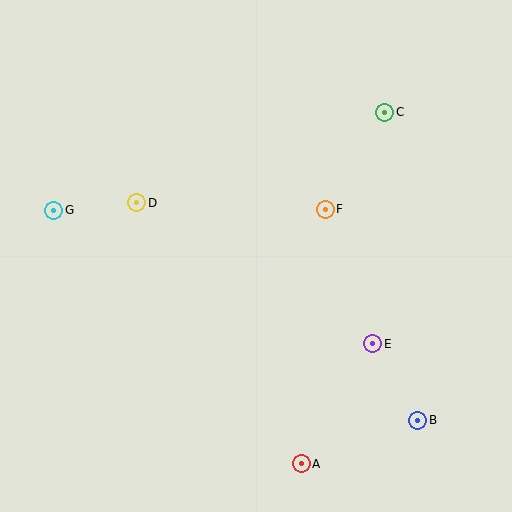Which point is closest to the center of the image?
Point F at (325, 209) is closest to the center.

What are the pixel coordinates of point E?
Point E is at (373, 344).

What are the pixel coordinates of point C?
Point C is at (385, 112).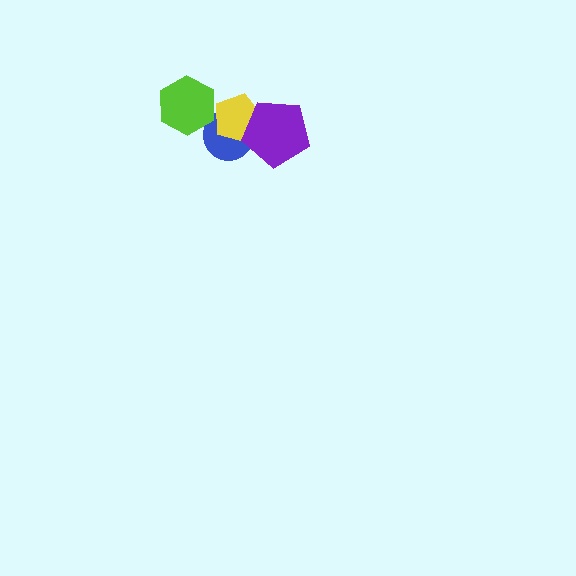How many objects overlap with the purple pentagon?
2 objects overlap with the purple pentagon.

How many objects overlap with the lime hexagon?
0 objects overlap with the lime hexagon.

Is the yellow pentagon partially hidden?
Yes, it is partially covered by another shape.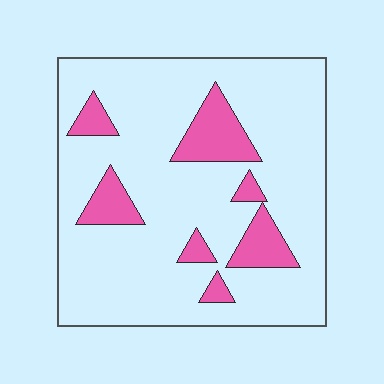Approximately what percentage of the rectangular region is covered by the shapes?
Approximately 15%.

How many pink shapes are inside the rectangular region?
7.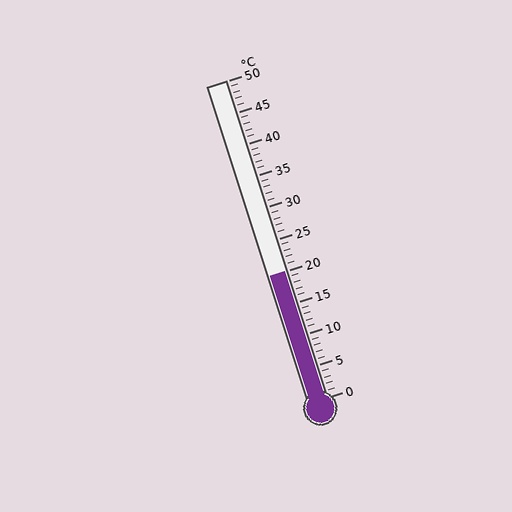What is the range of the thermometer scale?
The thermometer scale ranges from 0°C to 50°C.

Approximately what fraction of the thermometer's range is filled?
The thermometer is filled to approximately 40% of its range.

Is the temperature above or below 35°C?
The temperature is below 35°C.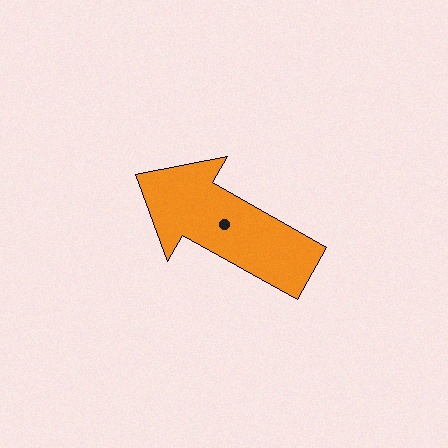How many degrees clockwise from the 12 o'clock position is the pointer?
Approximately 299 degrees.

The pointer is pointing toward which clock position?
Roughly 10 o'clock.